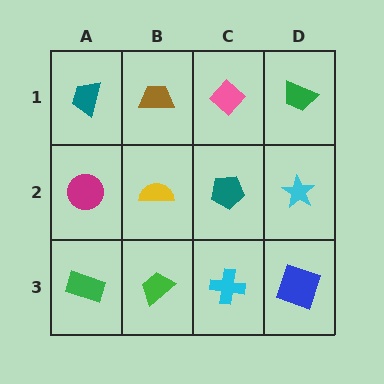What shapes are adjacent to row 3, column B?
A yellow semicircle (row 2, column B), a green rectangle (row 3, column A), a cyan cross (row 3, column C).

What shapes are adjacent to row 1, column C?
A teal pentagon (row 2, column C), a brown trapezoid (row 1, column B), a green trapezoid (row 1, column D).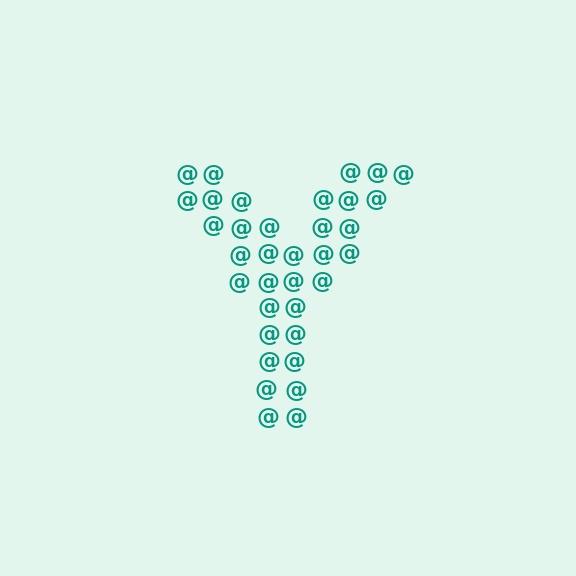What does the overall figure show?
The overall figure shows the letter Y.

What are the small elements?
The small elements are at signs.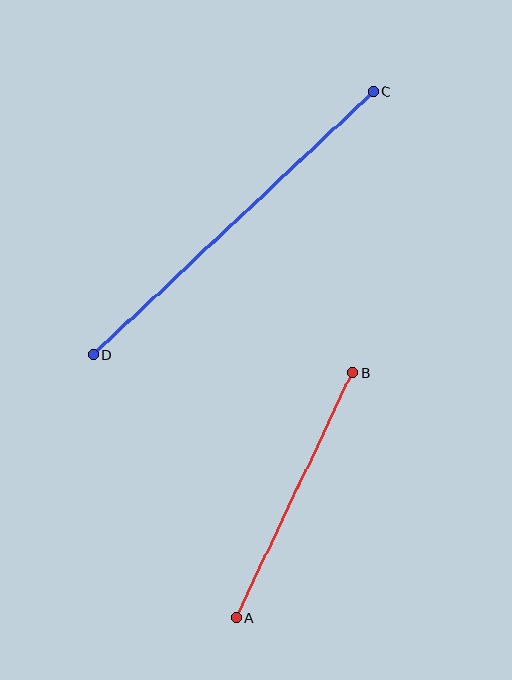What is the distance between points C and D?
The distance is approximately 384 pixels.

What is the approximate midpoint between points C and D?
The midpoint is at approximately (233, 223) pixels.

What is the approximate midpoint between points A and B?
The midpoint is at approximately (294, 495) pixels.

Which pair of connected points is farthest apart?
Points C and D are farthest apart.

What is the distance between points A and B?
The distance is approximately 271 pixels.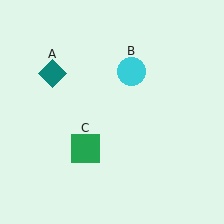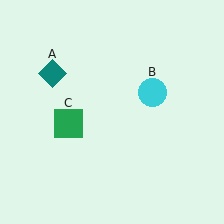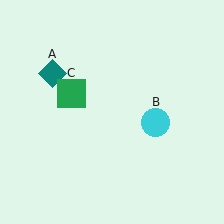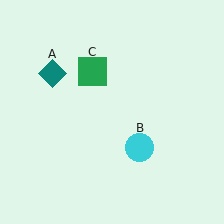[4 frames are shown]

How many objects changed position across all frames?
2 objects changed position: cyan circle (object B), green square (object C).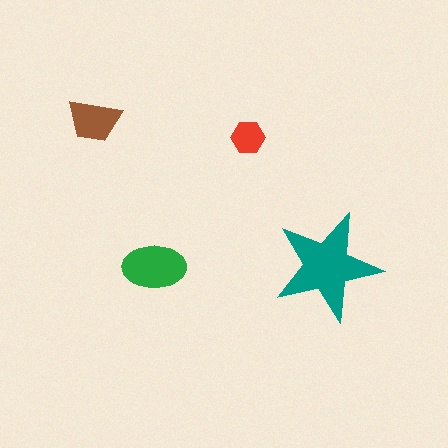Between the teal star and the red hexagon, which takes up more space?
The teal star.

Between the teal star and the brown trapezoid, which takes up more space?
The teal star.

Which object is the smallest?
The red hexagon.